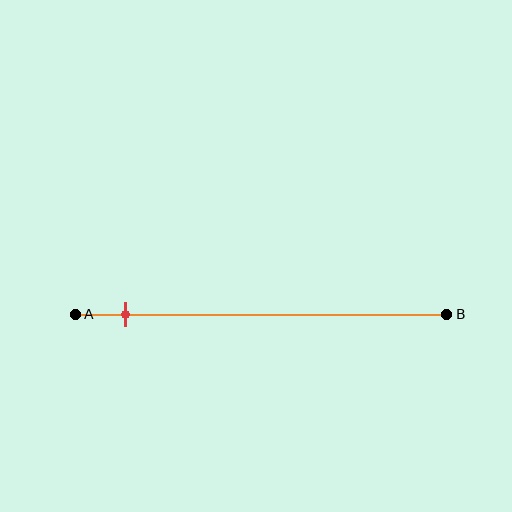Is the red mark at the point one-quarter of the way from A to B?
No, the mark is at about 15% from A, not at the 25% one-quarter point.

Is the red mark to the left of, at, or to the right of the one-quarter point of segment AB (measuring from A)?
The red mark is to the left of the one-quarter point of segment AB.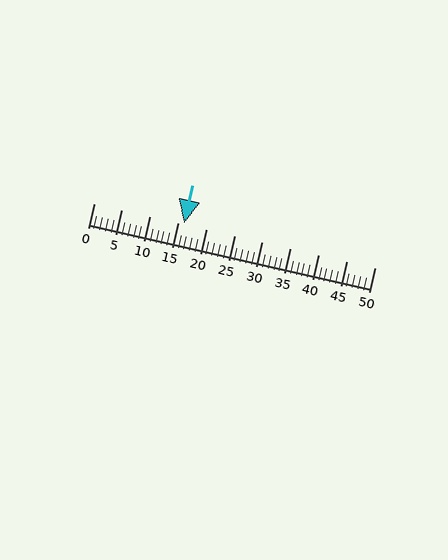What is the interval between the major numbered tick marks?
The major tick marks are spaced 5 units apart.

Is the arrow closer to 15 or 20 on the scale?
The arrow is closer to 15.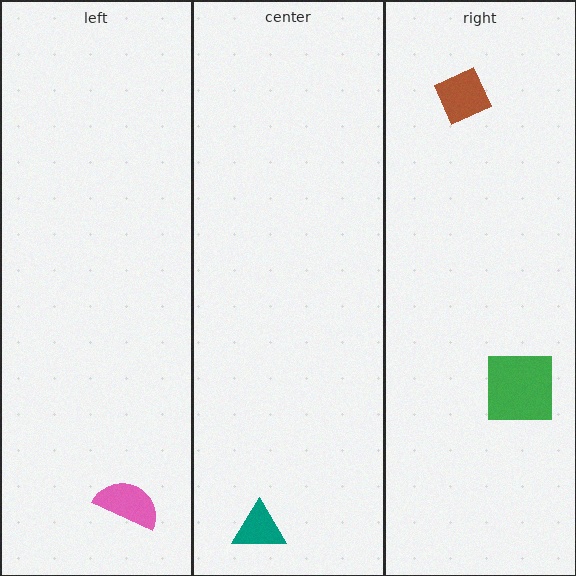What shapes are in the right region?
The brown diamond, the green square.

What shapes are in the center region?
The teal triangle.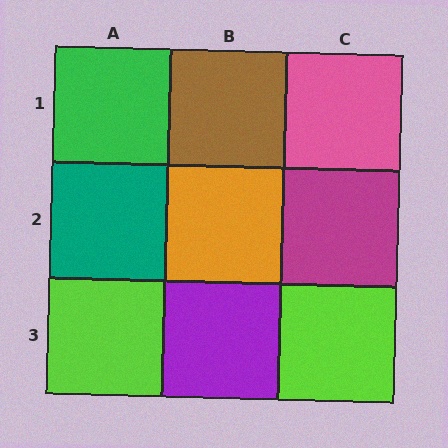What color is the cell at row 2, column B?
Orange.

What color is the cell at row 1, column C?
Pink.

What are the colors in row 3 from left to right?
Lime, purple, lime.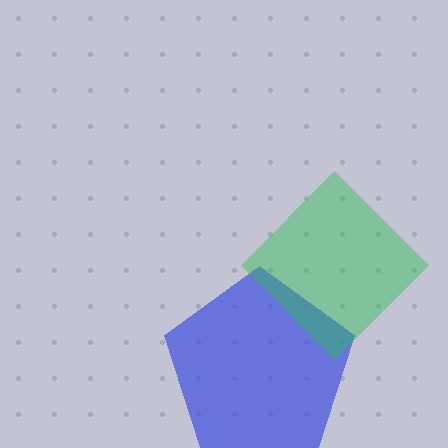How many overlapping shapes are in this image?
There are 2 overlapping shapes in the image.